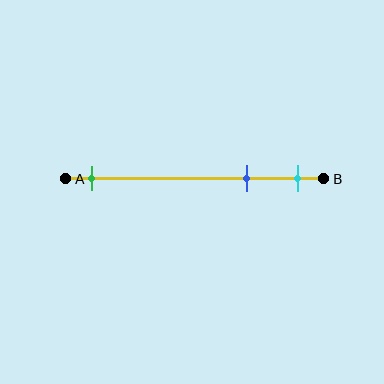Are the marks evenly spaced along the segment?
No, the marks are not evenly spaced.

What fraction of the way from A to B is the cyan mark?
The cyan mark is approximately 90% (0.9) of the way from A to B.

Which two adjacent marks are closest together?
The blue and cyan marks are the closest adjacent pair.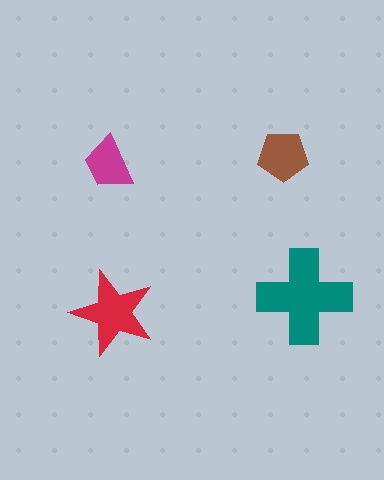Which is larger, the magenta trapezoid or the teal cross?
The teal cross.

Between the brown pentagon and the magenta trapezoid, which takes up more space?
The brown pentagon.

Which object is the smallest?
The magenta trapezoid.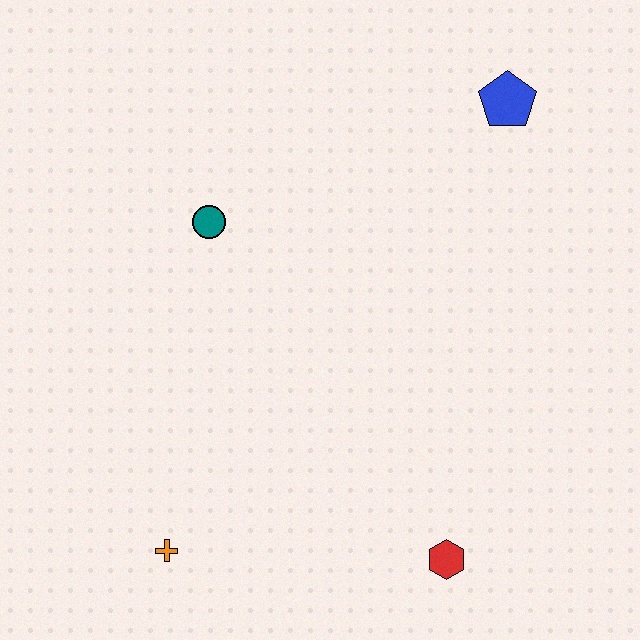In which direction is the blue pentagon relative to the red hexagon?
The blue pentagon is above the red hexagon.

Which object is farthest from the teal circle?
The red hexagon is farthest from the teal circle.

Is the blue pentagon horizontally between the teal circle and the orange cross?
No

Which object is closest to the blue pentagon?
The teal circle is closest to the blue pentagon.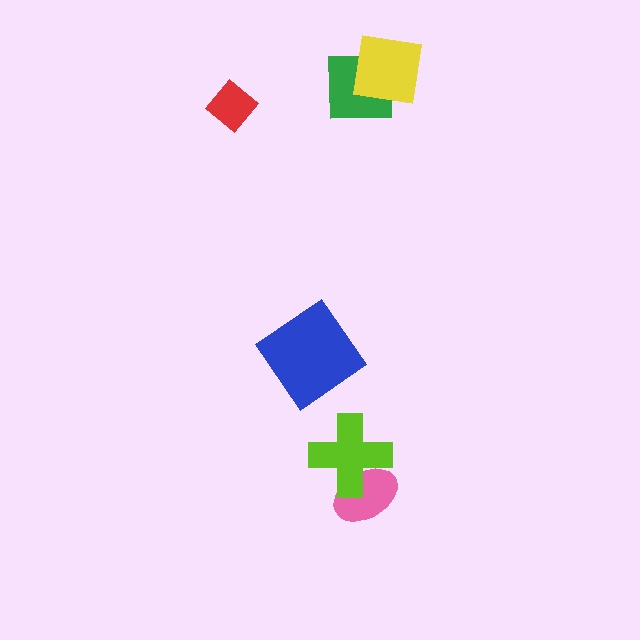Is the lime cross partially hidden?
No, no other shape covers it.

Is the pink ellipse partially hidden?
Yes, it is partially covered by another shape.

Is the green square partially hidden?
Yes, it is partially covered by another shape.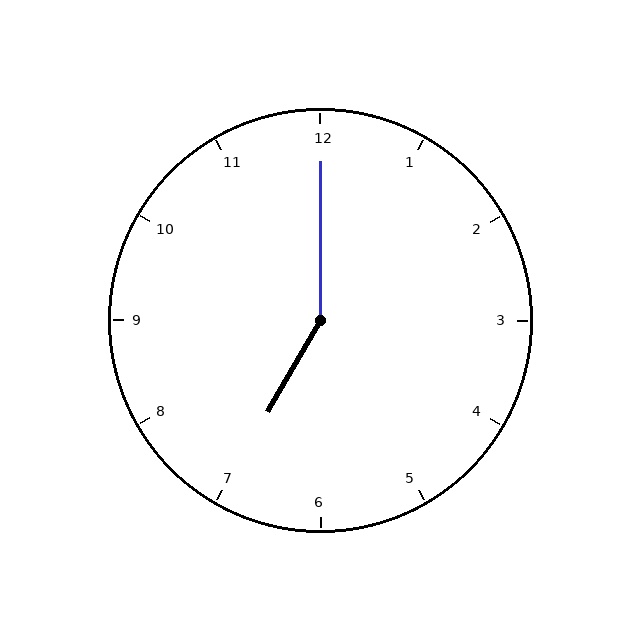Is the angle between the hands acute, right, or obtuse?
It is obtuse.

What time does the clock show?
7:00.